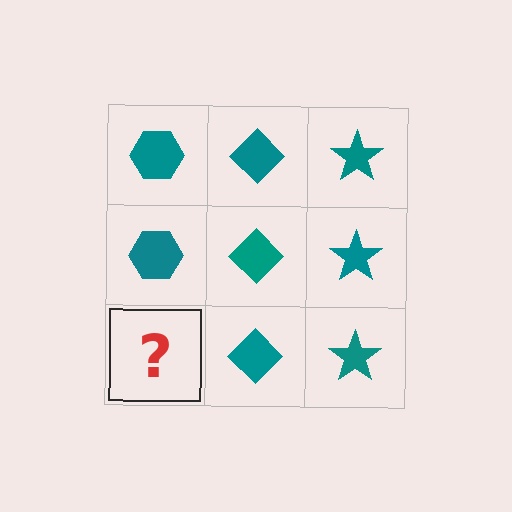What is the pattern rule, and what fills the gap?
The rule is that each column has a consistent shape. The gap should be filled with a teal hexagon.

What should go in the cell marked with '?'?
The missing cell should contain a teal hexagon.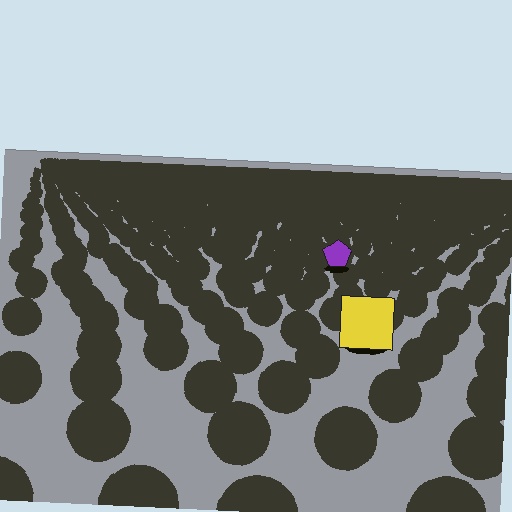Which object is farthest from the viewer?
The purple pentagon is farthest from the viewer. It appears smaller and the ground texture around it is denser.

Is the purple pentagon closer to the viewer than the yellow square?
No. The yellow square is closer — you can tell from the texture gradient: the ground texture is coarser near it.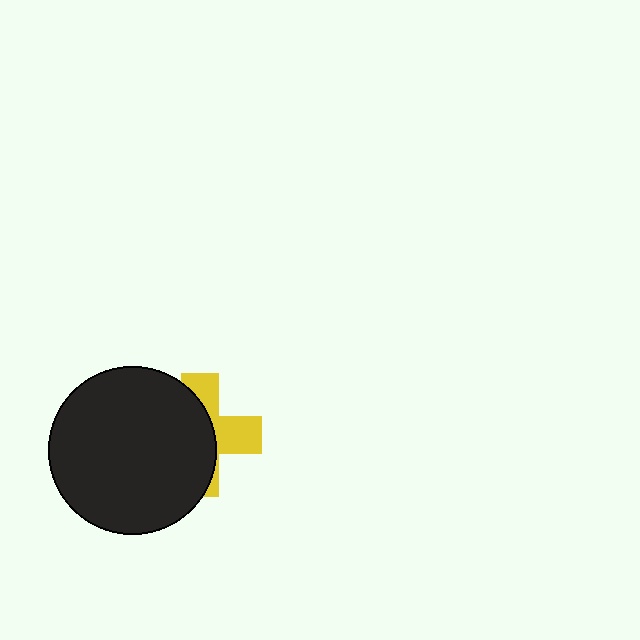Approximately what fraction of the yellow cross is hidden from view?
Roughly 60% of the yellow cross is hidden behind the black circle.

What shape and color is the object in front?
The object in front is a black circle.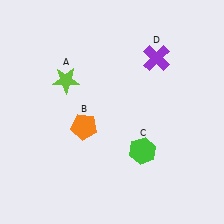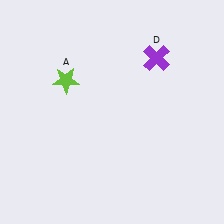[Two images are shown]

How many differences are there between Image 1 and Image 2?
There are 2 differences between the two images.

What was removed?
The orange pentagon (B), the green hexagon (C) were removed in Image 2.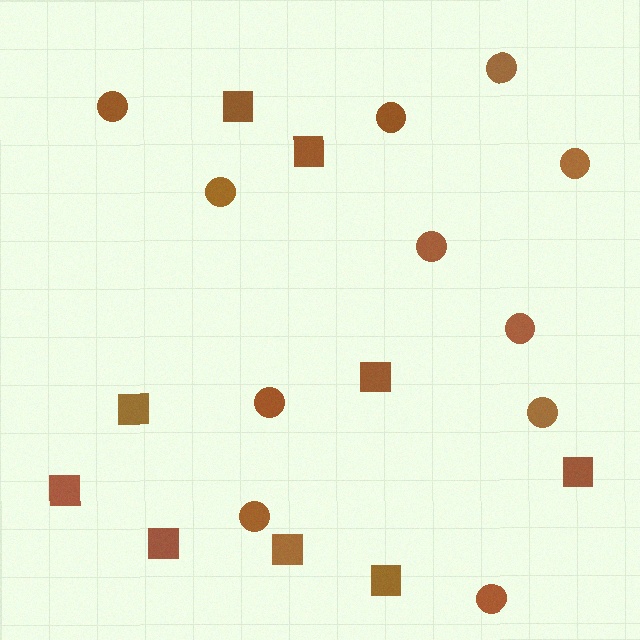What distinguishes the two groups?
There are 2 groups: one group of circles (11) and one group of squares (9).